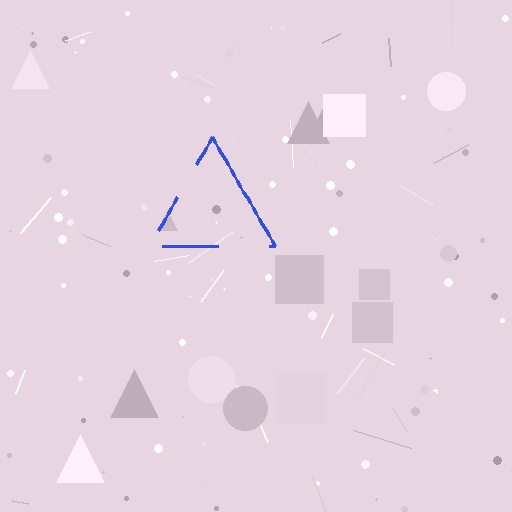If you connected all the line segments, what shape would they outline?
They would outline a triangle.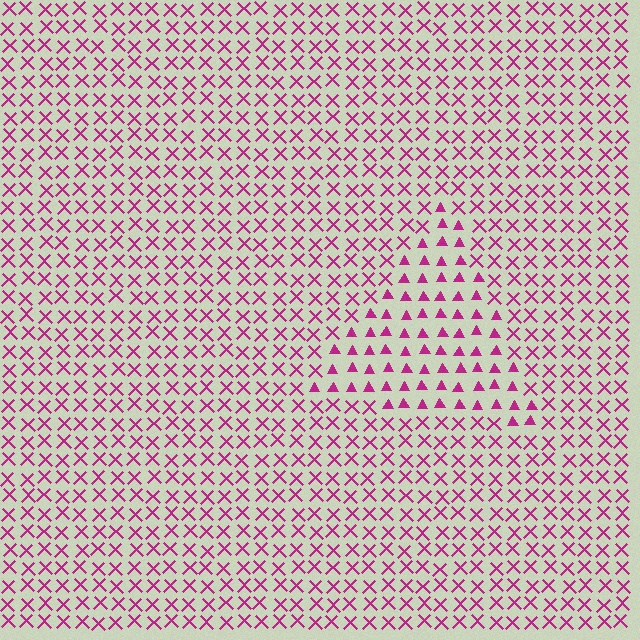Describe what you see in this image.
The image is filled with small magenta elements arranged in a uniform grid. A triangle-shaped region contains triangles, while the surrounding area contains X marks. The boundary is defined purely by the change in element shape.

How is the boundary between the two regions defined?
The boundary is defined by a change in element shape: triangles inside vs. X marks outside. All elements share the same color and spacing.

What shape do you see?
I see a triangle.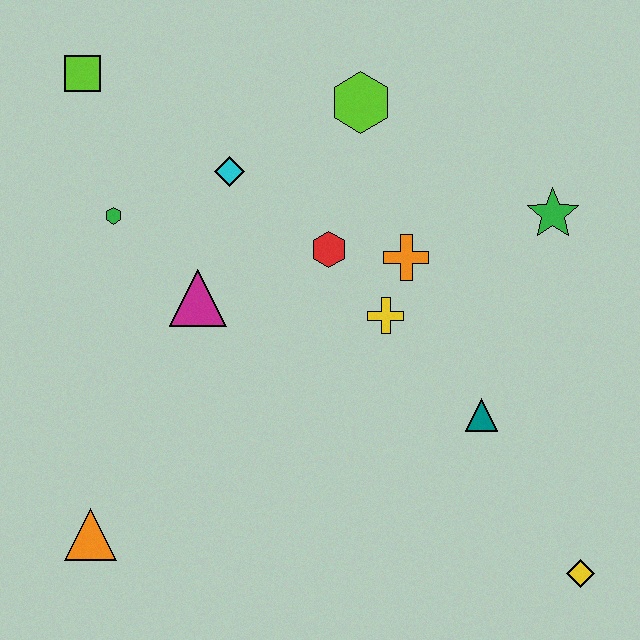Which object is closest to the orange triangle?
The magenta triangle is closest to the orange triangle.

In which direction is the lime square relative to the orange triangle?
The lime square is above the orange triangle.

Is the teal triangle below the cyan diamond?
Yes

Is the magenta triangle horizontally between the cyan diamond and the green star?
No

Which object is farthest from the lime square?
The yellow diamond is farthest from the lime square.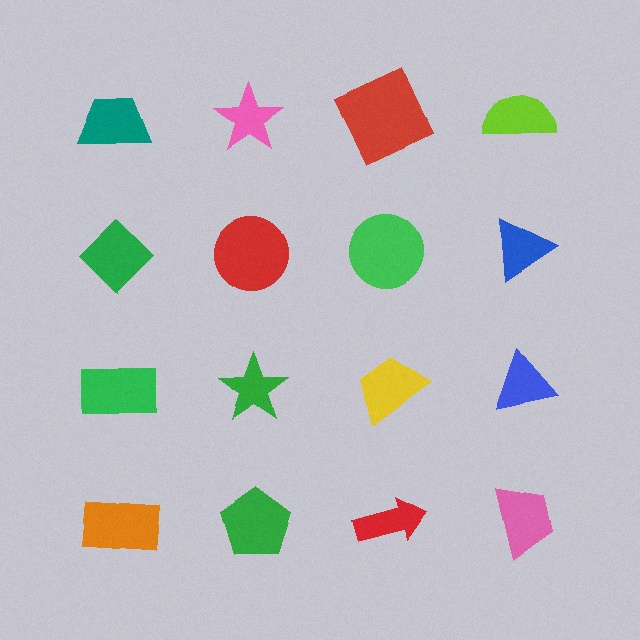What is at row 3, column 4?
A blue triangle.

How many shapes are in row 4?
4 shapes.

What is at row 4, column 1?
An orange rectangle.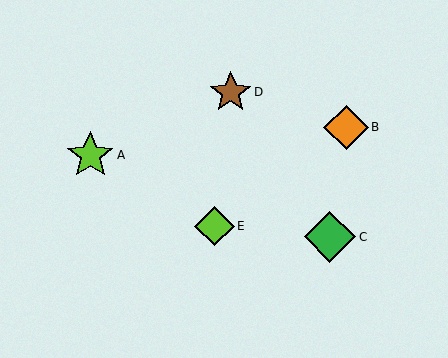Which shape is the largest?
The green diamond (labeled C) is the largest.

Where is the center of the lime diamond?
The center of the lime diamond is at (215, 226).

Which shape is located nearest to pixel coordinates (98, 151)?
The lime star (labeled A) at (90, 155) is nearest to that location.